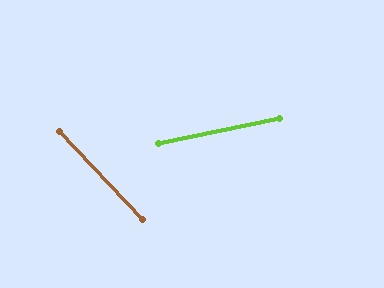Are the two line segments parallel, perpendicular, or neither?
Neither parallel nor perpendicular — they differ by about 59°.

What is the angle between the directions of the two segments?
Approximately 59 degrees.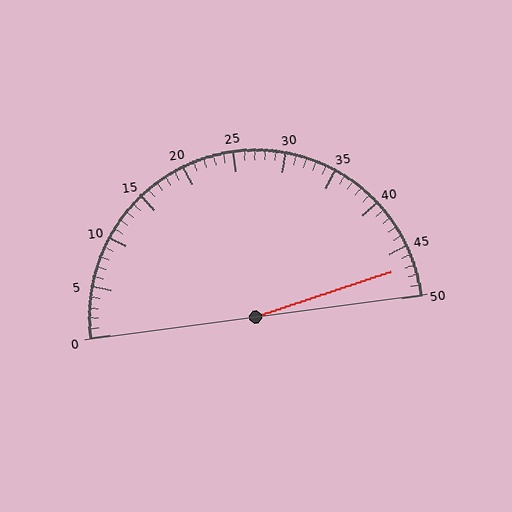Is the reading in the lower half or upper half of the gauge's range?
The reading is in the upper half of the range (0 to 50).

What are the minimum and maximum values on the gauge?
The gauge ranges from 0 to 50.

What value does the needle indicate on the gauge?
The needle indicates approximately 47.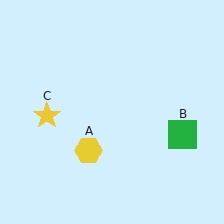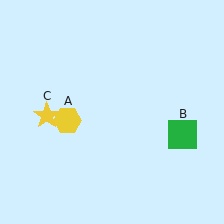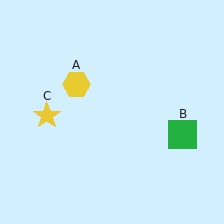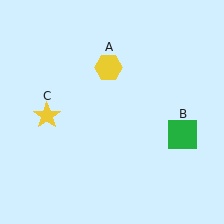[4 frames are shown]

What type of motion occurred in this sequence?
The yellow hexagon (object A) rotated clockwise around the center of the scene.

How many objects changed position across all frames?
1 object changed position: yellow hexagon (object A).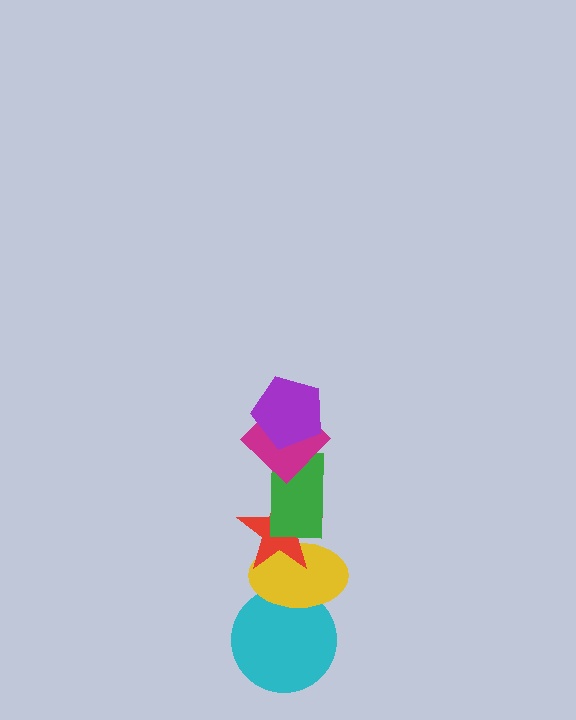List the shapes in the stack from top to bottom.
From top to bottom: the purple pentagon, the magenta diamond, the green rectangle, the red star, the yellow ellipse, the cyan circle.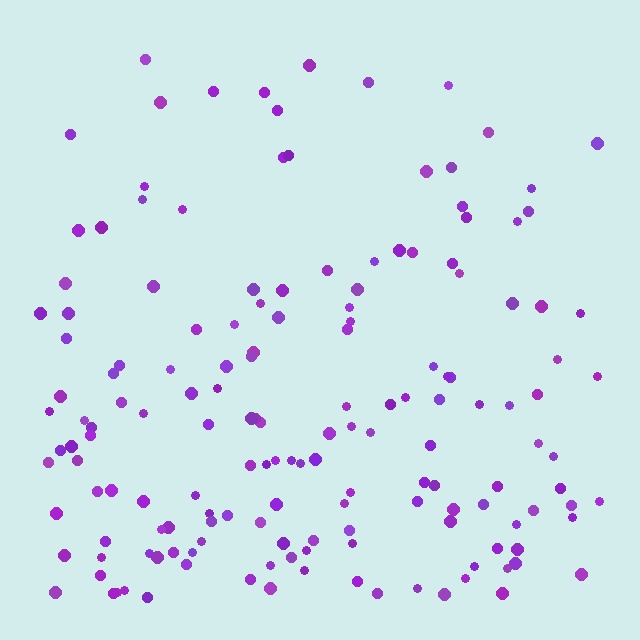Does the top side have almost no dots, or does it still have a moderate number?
Still a moderate number, just noticeably fewer than the bottom.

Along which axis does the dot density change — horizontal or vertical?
Vertical.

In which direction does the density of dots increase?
From top to bottom, with the bottom side densest.